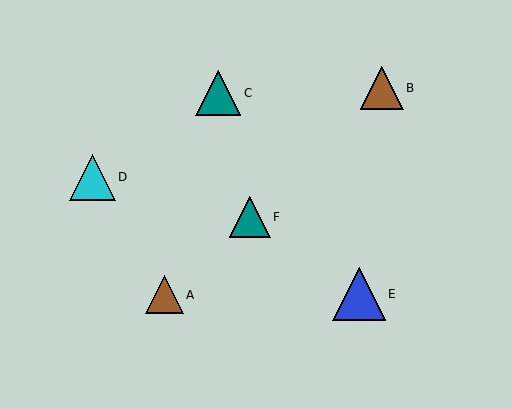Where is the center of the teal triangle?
The center of the teal triangle is at (218, 93).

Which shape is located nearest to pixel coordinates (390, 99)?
The brown triangle (labeled B) at (382, 88) is nearest to that location.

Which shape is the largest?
The blue triangle (labeled E) is the largest.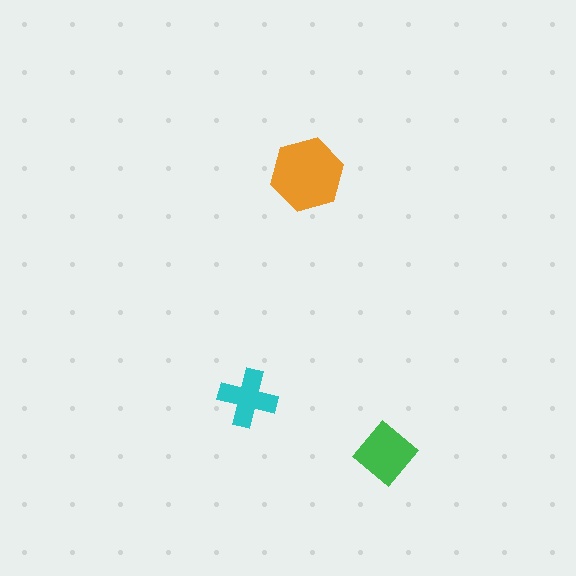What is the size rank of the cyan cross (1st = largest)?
3rd.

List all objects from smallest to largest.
The cyan cross, the green diamond, the orange hexagon.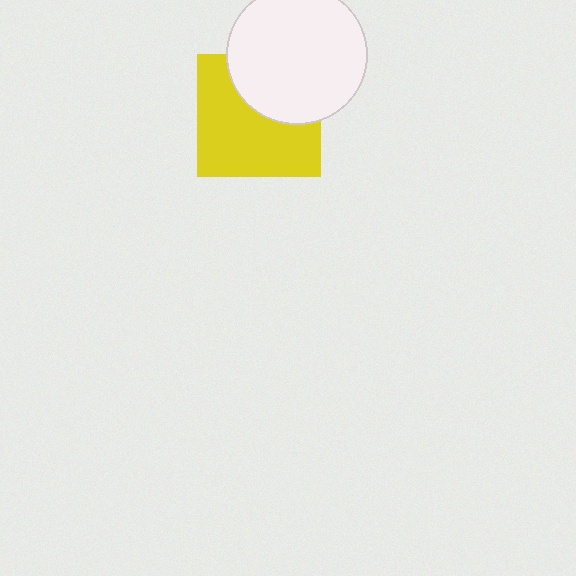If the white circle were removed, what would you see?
You would see the complete yellow square.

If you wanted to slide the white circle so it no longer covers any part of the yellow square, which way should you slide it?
Slide it up — that is the most direct way to separate the two shapes.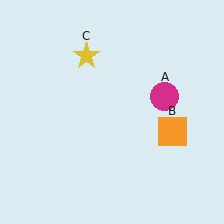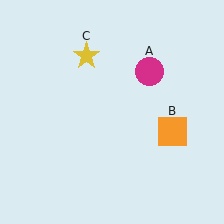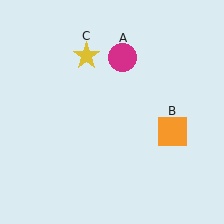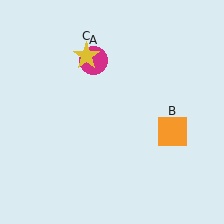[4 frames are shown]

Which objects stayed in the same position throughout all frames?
Orange square (object B) and yellow star (object C) remained stationary.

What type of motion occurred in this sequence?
The magenta circle (object A) rotated counterclockwise around the center of the scene.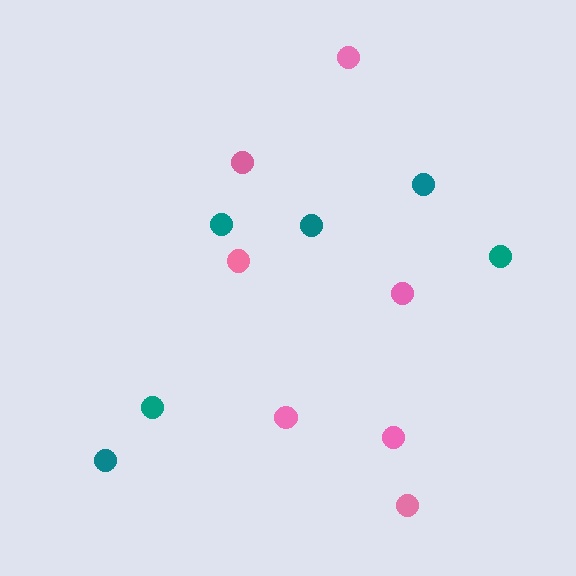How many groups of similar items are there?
There are 2 groups: one group of pink circles (7) and one group of teal circles (6).